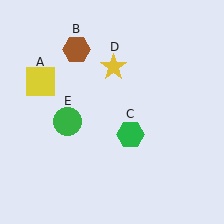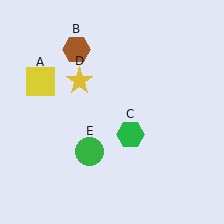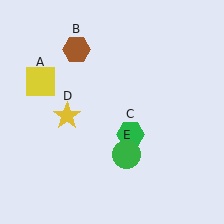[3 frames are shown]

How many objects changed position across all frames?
2 objects changed position: yellow star (object D), green circle (object E).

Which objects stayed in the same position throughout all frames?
Yellow square (object A) and brown hexagon (object B) and green hexagon (object C) remained stationary.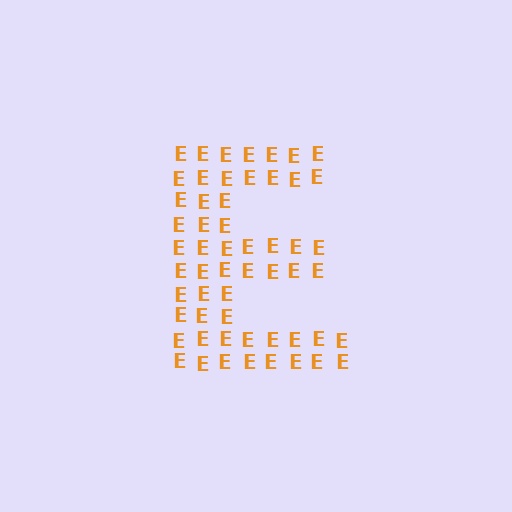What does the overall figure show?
The overall figure shows the letter E.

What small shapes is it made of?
It is made of small letter E's.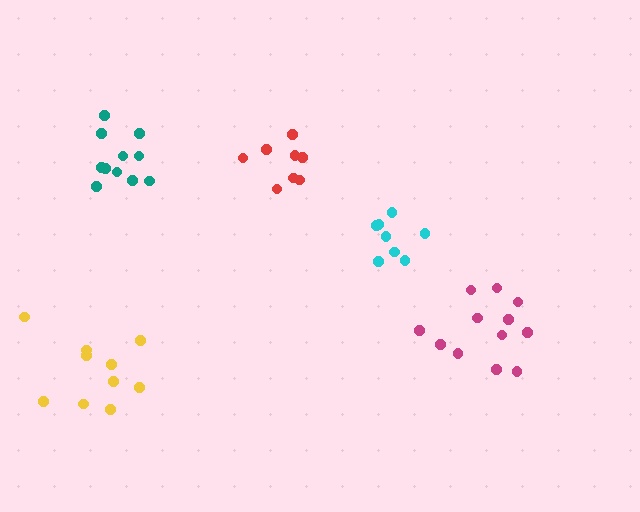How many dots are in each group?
Group 1: 12 dots, Group 2: 8 dots, Group 3: 8 dots, Group 4: 10 dots, Group 5: 11 dots (49 total).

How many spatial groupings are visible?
There are 5 spatial groupings.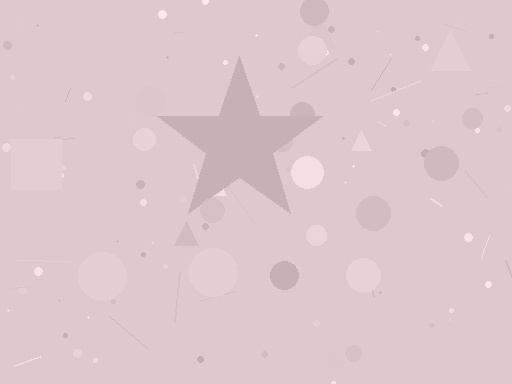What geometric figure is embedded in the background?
A star is embedded in the background.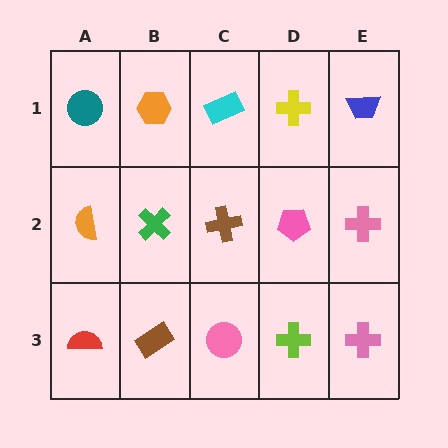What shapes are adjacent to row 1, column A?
An orange semicircle (row 2, column A), an orange hexagon (row 1, column B).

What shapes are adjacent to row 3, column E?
A pink cross (row 2, column E), a lime cross (row 3, column D).